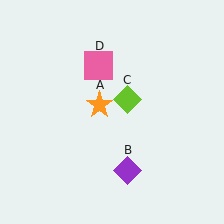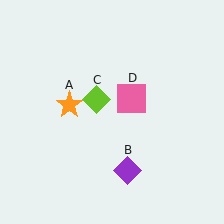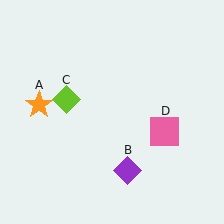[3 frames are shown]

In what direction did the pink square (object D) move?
The pink square (object D) moved down and to the right.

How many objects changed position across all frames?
3 objects changed position: orange star (object A), lime diamond (object C), pink square (object D).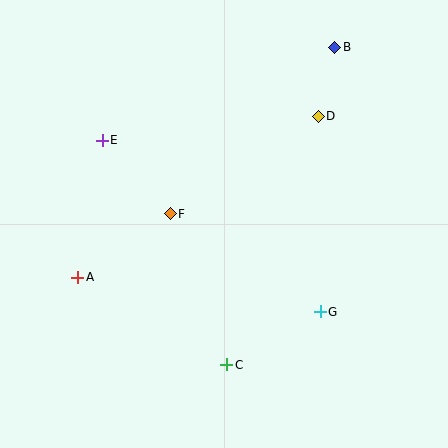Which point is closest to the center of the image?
Point F at (170, 214) is closest to the center.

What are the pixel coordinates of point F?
Point F is at (170, 214).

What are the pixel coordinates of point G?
Point G is at (320, 312).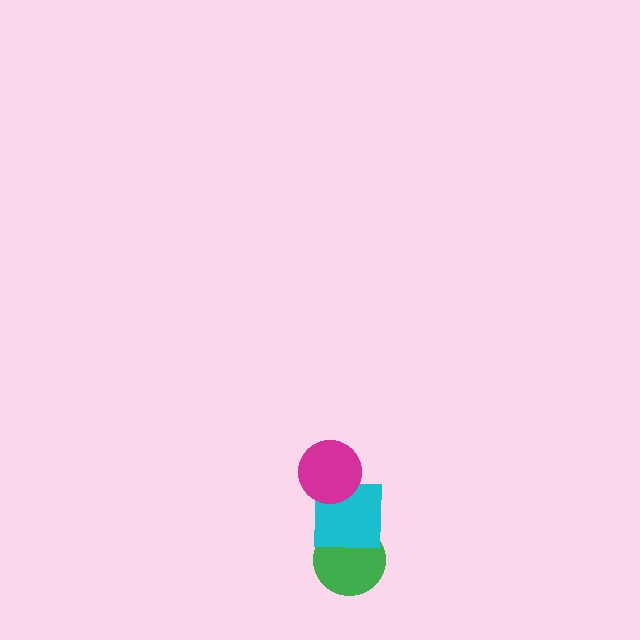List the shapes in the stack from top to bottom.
From top to bottom: the magenta circle, the cyan square, the green circle.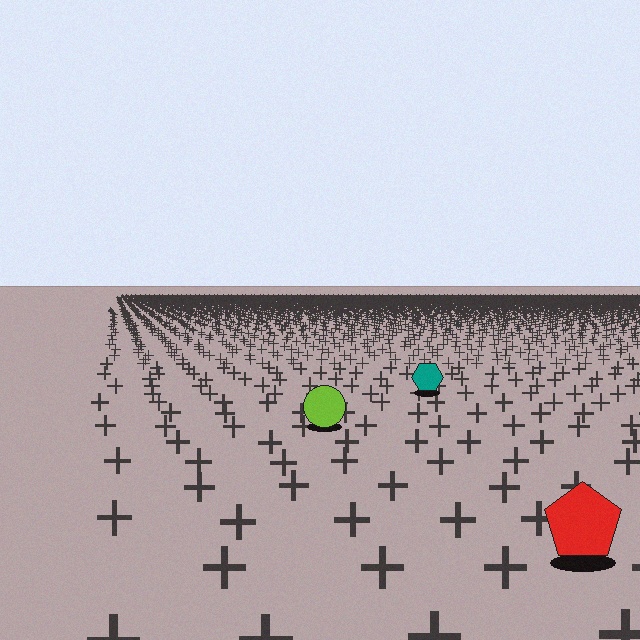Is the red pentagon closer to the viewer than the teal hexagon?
Yes. The red pentagon is closer — you can tell from the texture gradient: the ground texture is coarser near it.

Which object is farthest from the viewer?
The teal hexagon is farthest from the viewer. It appears smaller and the ground texture around it is denser.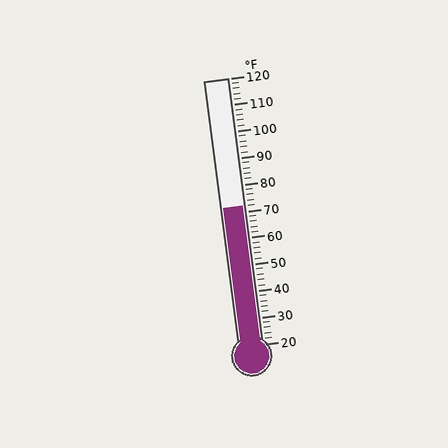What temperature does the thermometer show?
The thermometer shows approximately 72°F.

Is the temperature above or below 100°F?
The temperature is below 100°F.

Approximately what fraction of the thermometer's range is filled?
The thermometer is filled to approximately 50% of its range.